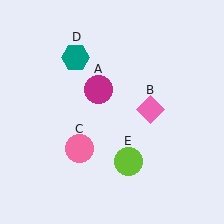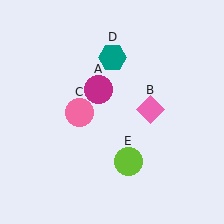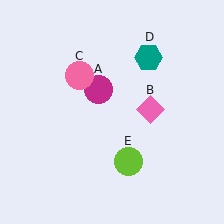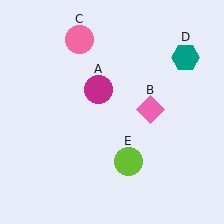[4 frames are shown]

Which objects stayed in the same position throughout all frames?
Magenta circle (object A) and pink diamond (object B) and lime circle (object E) remained stationary.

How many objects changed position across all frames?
2 objects changed position: pink circle (object C), teal hexagon (object D).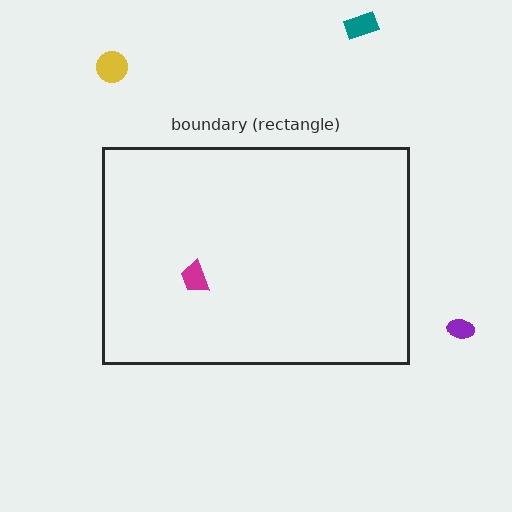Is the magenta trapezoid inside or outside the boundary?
Inside.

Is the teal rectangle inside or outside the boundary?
Outside.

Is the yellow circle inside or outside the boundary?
Outside.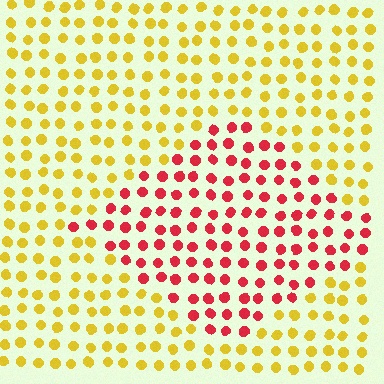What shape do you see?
I see a diamond.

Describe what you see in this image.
The image is filled with small yellow elements in a uniform arrangement. A diamond-shaped region is visible where the elements are tinted to a slightly different hue, forming a subtle color boundary.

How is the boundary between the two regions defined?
The boundary is defined purely by a slight shift in hue (about 60 degrees). Spacing, size, and orientation are identical on both sides.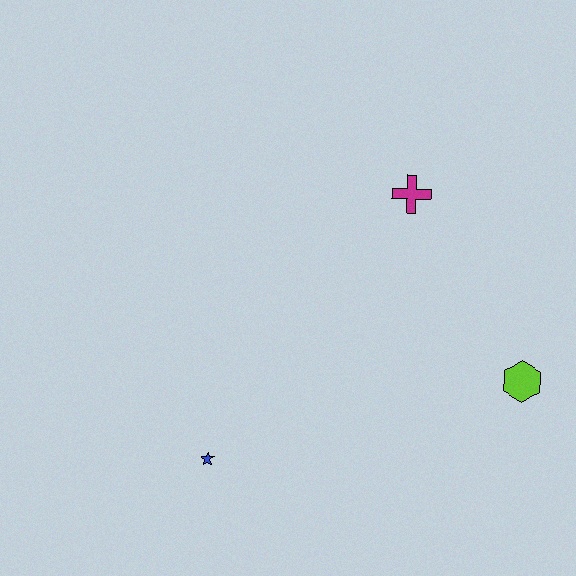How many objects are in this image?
There are 3 objects.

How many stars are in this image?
There is 1 star.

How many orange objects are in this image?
There are no orange objects.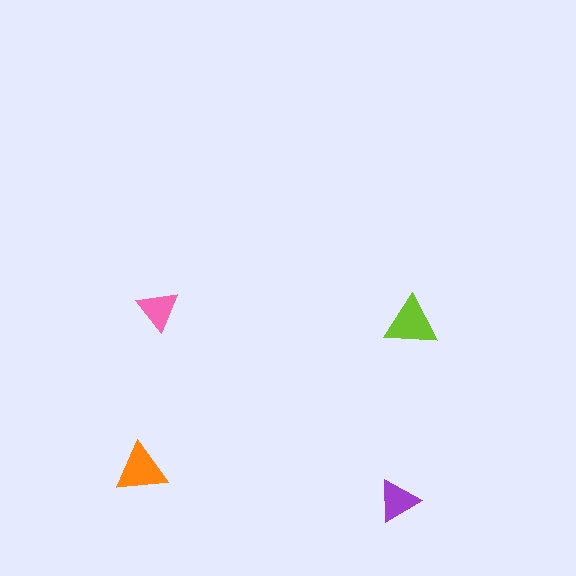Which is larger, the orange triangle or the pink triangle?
The orange one.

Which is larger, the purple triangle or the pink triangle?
The purple one.